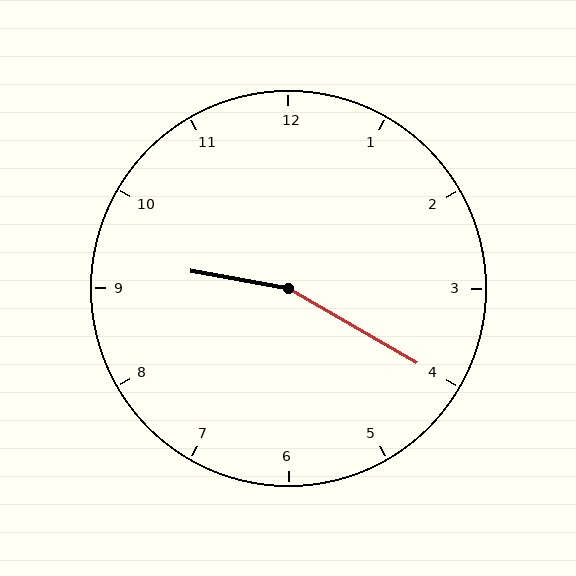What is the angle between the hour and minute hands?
Approximately 160 degrees.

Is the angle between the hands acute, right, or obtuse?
It is obtuse.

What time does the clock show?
9:20.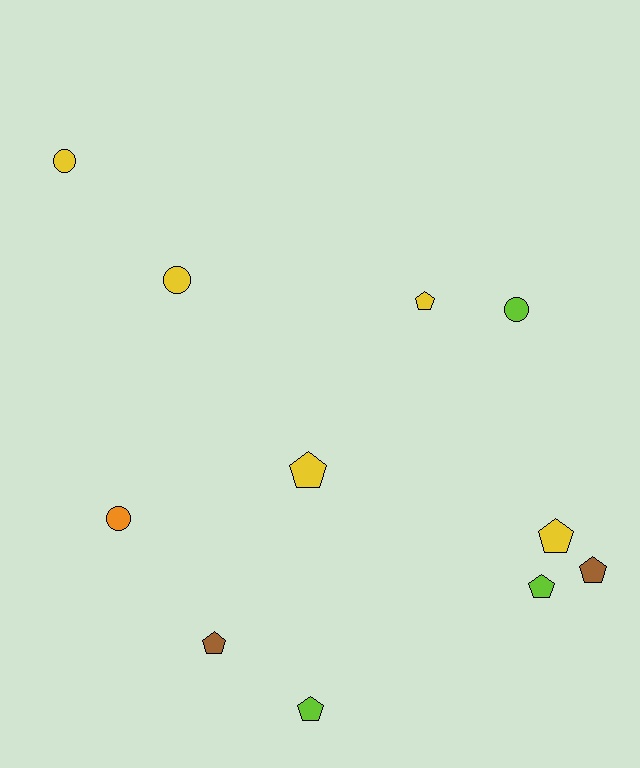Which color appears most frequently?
Yellow, with 5 objects.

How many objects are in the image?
There are 11 objects.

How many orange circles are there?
There is 1 orange circle.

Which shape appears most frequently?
Pentagon, with 7 objects.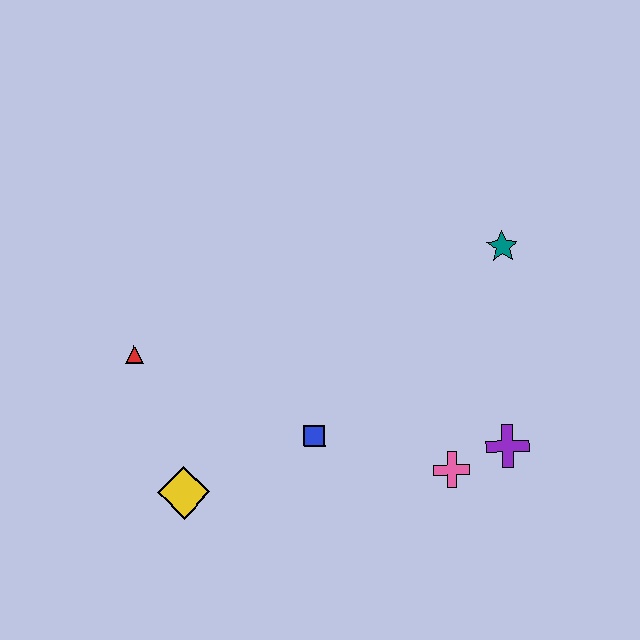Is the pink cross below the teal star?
Yes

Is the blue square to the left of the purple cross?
Yes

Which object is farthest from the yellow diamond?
The teal star is farthest from the yellow diamond.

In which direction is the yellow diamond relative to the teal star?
The yellow diamond is to the left of the teal star.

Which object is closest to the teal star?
The purple cross is closest to the teal star.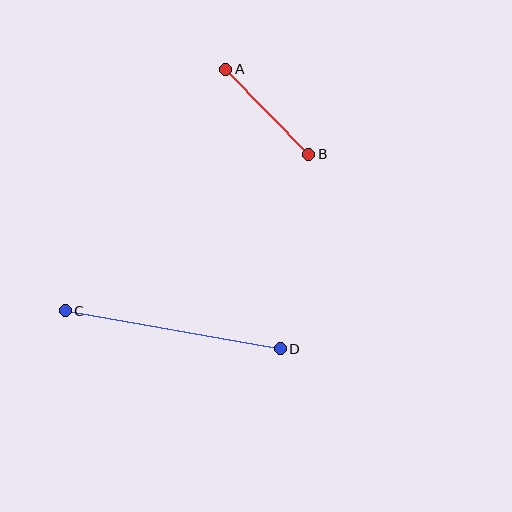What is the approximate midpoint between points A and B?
The midpoint is at approximately (267, 112) pixels.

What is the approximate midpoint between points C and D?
The midpoint is at approximately (173, 330) pixels.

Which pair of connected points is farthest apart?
Points C and D are farthest apart.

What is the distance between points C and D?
The distance is approximately 218 pixels.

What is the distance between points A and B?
The distance is approximately 119 pixels.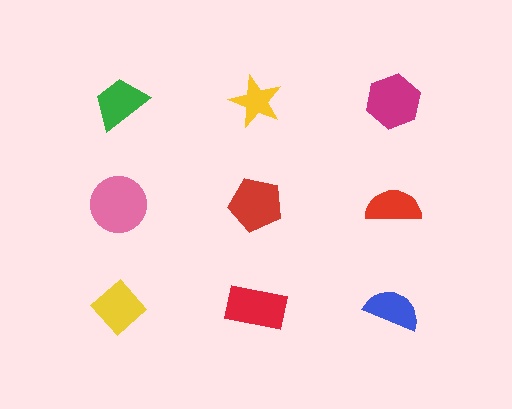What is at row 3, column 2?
A red rectangle.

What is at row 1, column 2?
A yellow star.